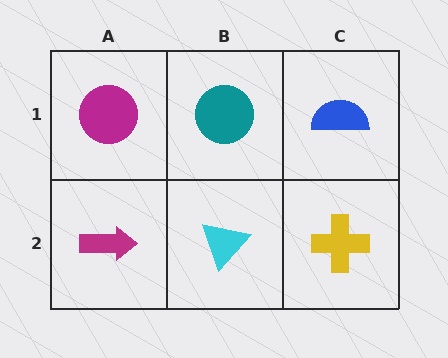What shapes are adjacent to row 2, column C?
A blue semicircle (row 1, column C), a cyan triangle (row 2, column B).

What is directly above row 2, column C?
A blue semicircle.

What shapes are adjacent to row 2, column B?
A teal circle (row 1, column B), a magenta arrow (row 2, column A), a yellow cross (row 2, column C).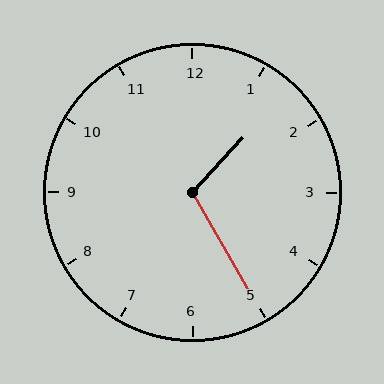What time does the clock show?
1:25.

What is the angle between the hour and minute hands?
Approximately 108 degrees.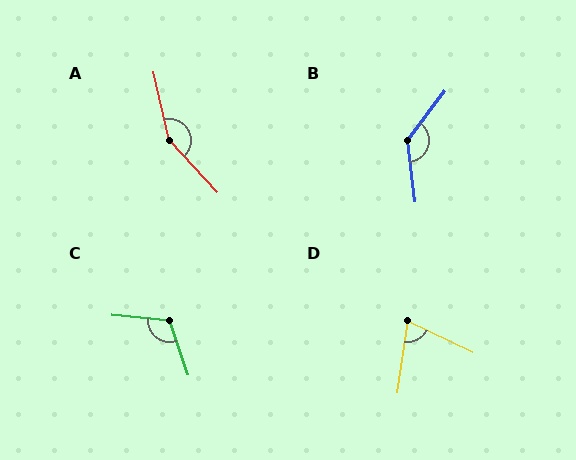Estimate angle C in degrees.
Approximately 115 degrees.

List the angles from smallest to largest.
D (72°), C (115°), B (136°), A (150°).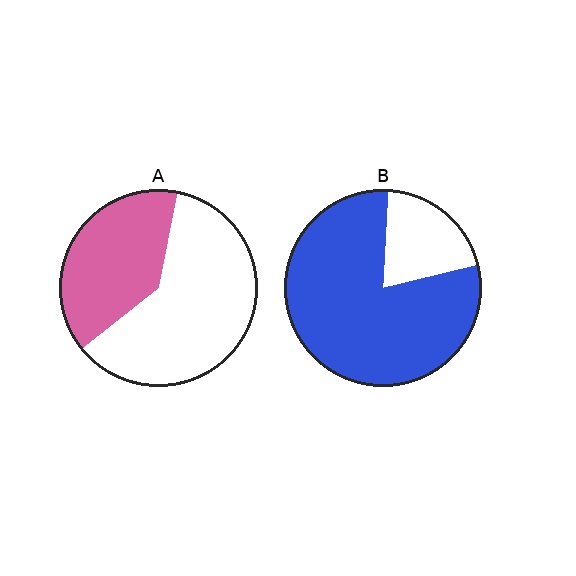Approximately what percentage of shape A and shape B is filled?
A is approximately 40% and B is approximately 80%.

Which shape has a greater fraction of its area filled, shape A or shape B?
Shape B.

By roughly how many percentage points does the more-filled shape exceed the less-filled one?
By roughly 40 percentage points (B over A).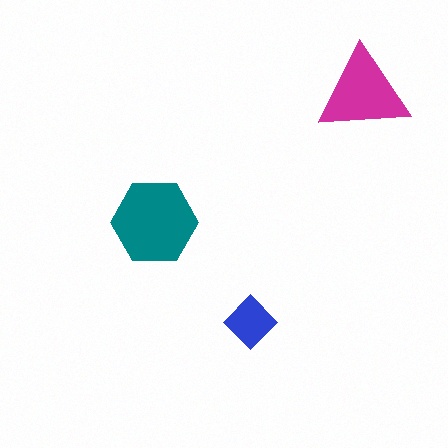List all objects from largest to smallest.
The teal hexagon, the magenta triangle, the blue diamond.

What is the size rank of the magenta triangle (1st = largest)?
2nd.